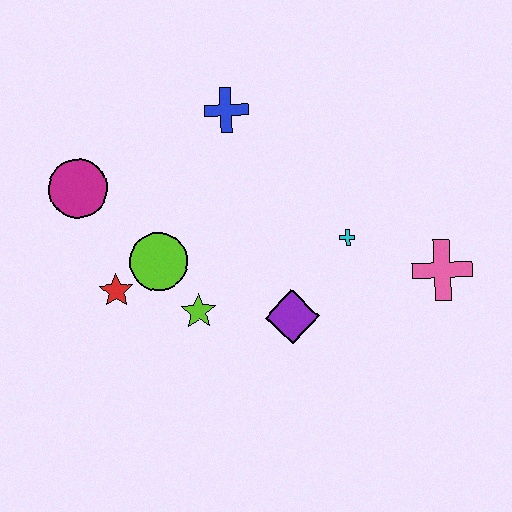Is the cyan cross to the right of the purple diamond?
Yes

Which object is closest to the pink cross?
The cyan cross is closest to the pink cross.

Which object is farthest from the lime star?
The pink cross is farthest from the lime star.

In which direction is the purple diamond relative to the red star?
The purple diamond is to the right of the red star.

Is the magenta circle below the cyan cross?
No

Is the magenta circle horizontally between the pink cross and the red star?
No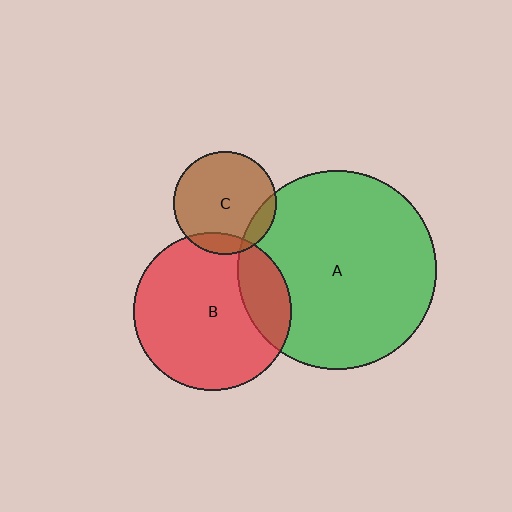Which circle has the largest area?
Circle A (green).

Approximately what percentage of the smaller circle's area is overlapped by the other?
Approximately 10%.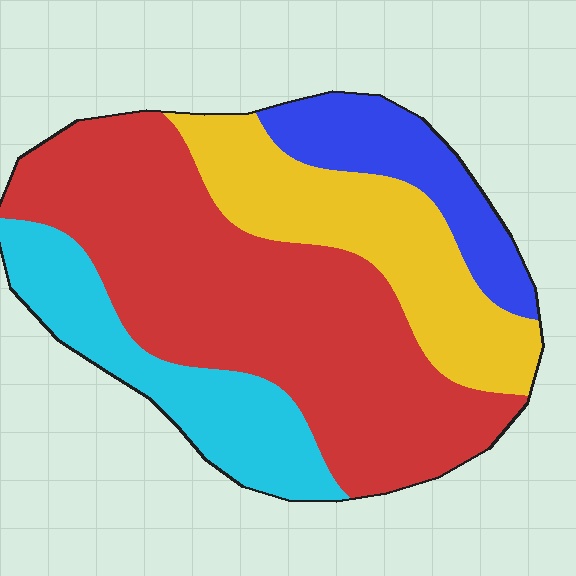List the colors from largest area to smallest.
From largest to smallest: red, yellow, cyan, blue.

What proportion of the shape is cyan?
Cyan covers about 15% of the shape.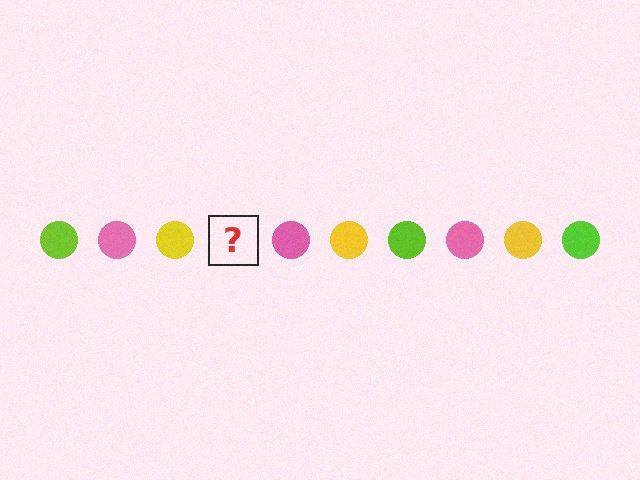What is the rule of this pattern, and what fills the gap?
The rule is that the pattern cycles through lime, pink, yellow circles. The gap should be filled with a lime circle.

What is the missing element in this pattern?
The missing element is a lime circle.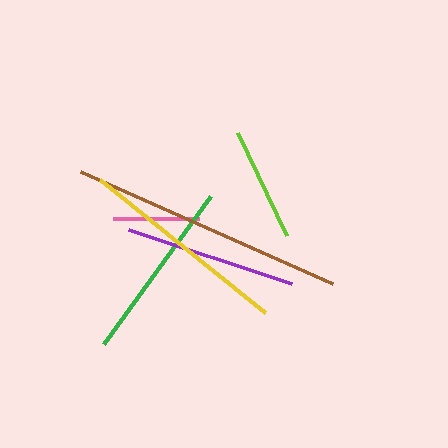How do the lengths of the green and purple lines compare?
The green and purple lines are approximately the same length.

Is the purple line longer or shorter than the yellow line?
The yellow line is longer than the purple line.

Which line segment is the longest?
The brown line is the longest at approximately 275 pixels.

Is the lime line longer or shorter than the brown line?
The brown line is longer than the lime line.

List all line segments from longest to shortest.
From longest to shortest: brown, yellow, green, purple, lime, pink.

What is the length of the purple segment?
The purple segment is approximately 171 pixels long.